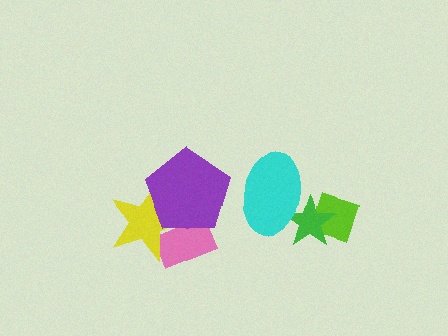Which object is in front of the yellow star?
The purple pentagon is in front of the yellow star.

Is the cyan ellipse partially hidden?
No, no other shape covers it.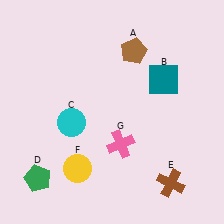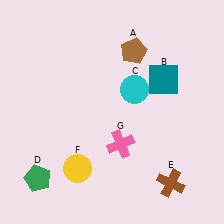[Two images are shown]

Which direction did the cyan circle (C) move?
The cyan circle (C) moved right.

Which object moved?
The cyan circle (C) moved right.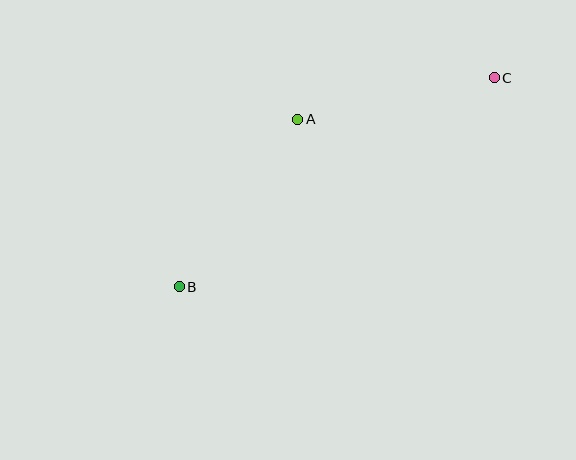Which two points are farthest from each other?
Points B and C are farthest from each other.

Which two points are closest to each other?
Points A and C are closest to each other.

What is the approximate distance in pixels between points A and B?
The distance between A and B is approximately 205 pixels.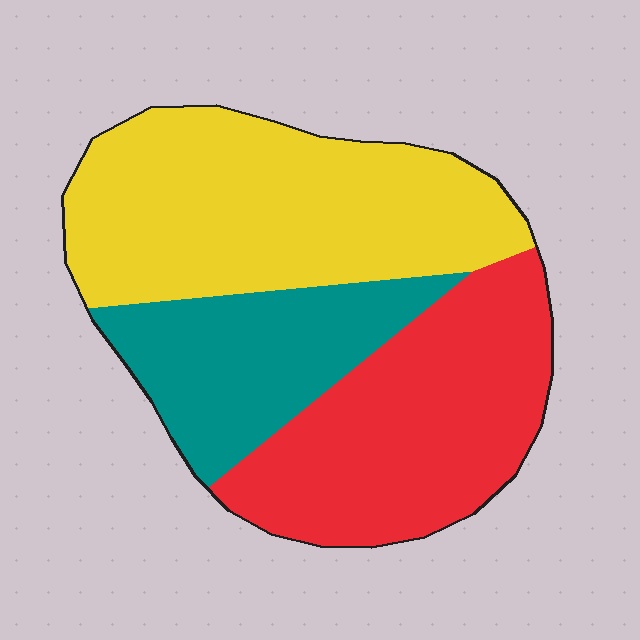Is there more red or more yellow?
Yellow.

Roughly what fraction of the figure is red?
Red covers roughly 35% of the figure.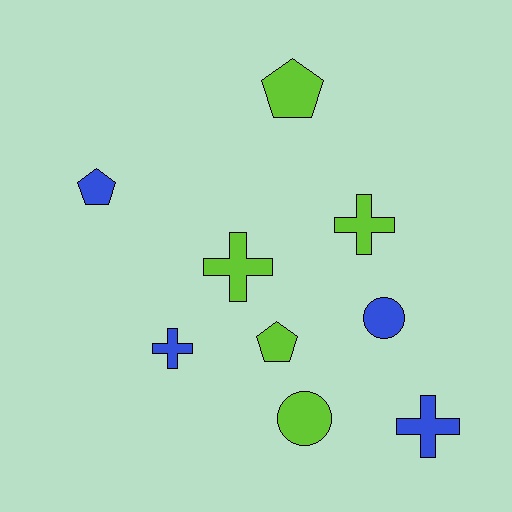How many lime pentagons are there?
There are 2 lime pentagons.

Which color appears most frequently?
Lime, with 5 objects.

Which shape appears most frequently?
Cross, with 4 objects.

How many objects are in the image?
There are 9 objects.